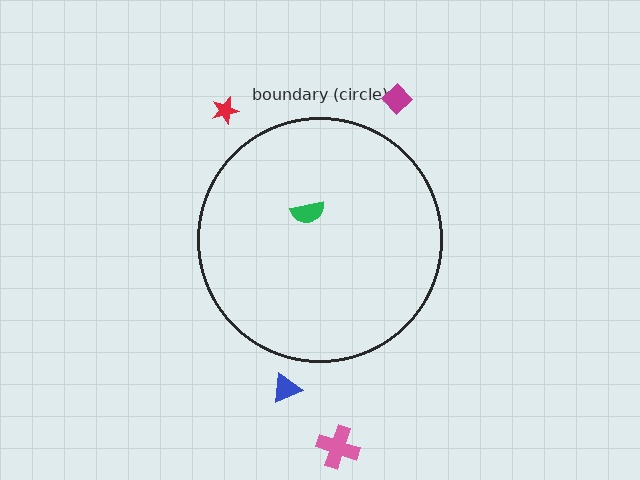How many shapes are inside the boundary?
1 inside, 4 outside.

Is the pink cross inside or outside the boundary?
Outside.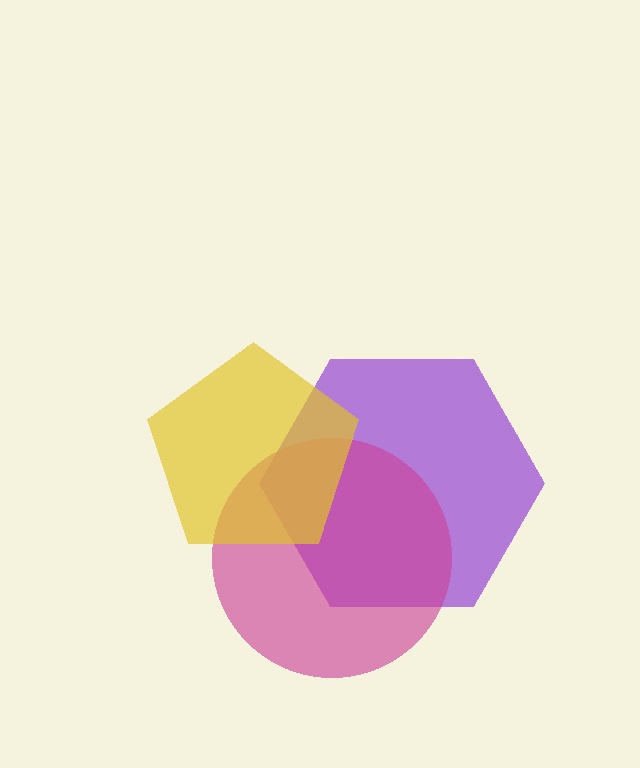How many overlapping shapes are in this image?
There are 3 overlapping shapes in the image.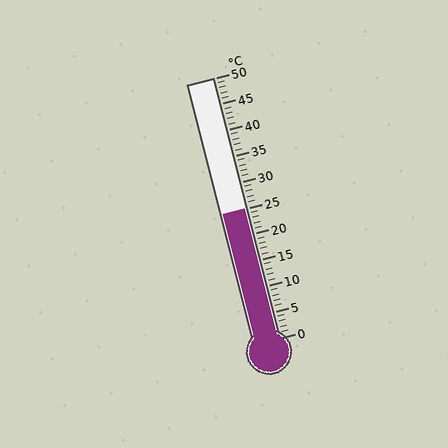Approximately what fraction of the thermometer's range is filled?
The thermometer is filled to approximately 50% of its range.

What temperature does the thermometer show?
The thermometer shows approximately 25°C.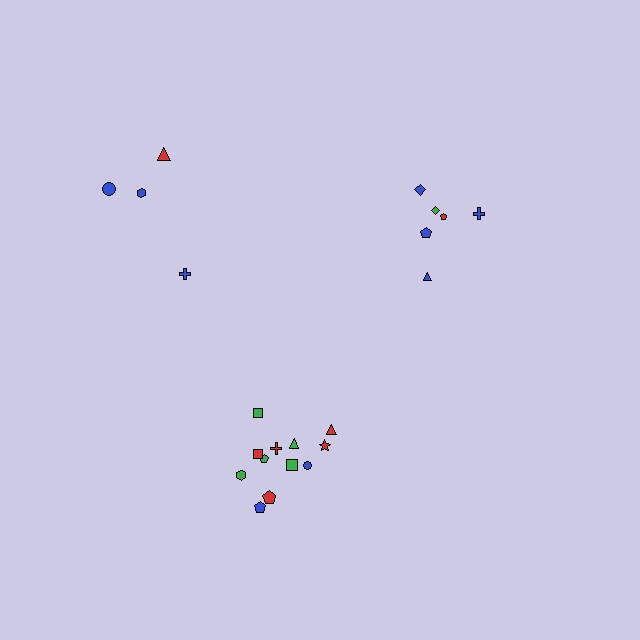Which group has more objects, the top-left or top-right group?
The top-right group.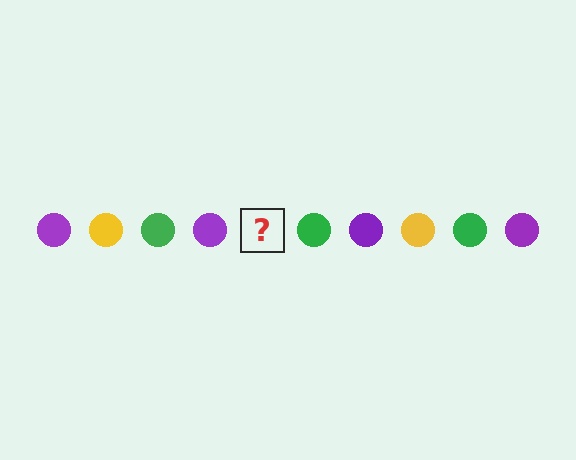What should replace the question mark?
The question mark should be replaced with a yellow circle.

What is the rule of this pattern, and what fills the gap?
The rule is that the pattern cycles through purple, yellow, green circles. The gap should be filled with a yellow circle.